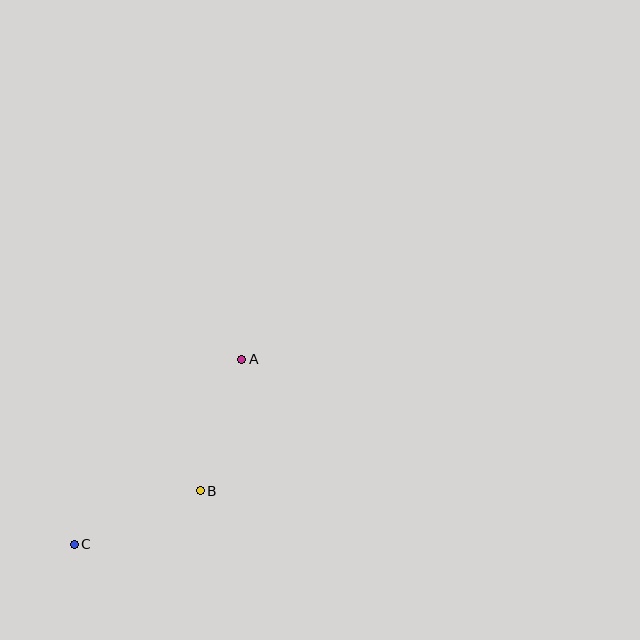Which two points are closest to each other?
Points B and C are closest to each other.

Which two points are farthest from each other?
Points A and C are farthest from each other.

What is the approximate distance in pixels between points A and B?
The distance between A and B is approximately 138 pixels.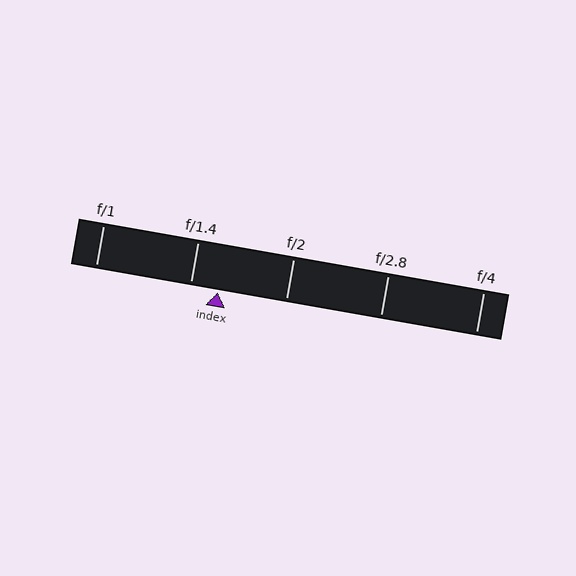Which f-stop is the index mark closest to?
The index mark is closest to f/1.4.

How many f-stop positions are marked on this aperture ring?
There are 5 f-stop positions marked.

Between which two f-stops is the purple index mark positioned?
The index mark is between f/1.4 and f/2.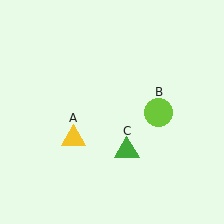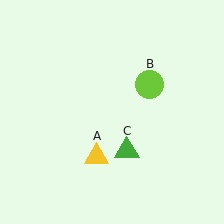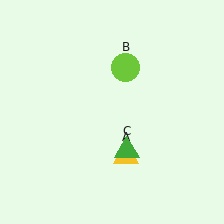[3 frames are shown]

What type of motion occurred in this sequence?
The yellow triangle (object A), lime circle (object B) rotated counterclockwise around the center of the scene.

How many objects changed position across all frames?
2 objects changed position: yellow triangle (object A), lime circle (object B).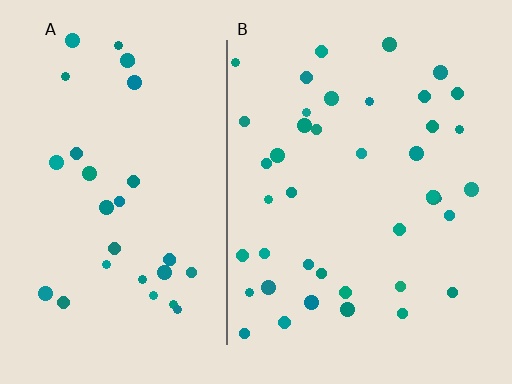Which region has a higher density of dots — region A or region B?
B (the right).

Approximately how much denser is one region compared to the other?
Approximately 1.3× — region B over region A.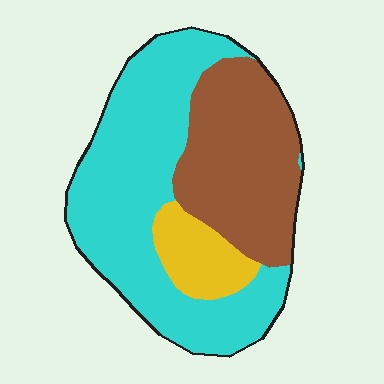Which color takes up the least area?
Yellow, at roughly 10%.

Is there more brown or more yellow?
Brown.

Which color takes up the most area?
Cyan, at roughly 55%.